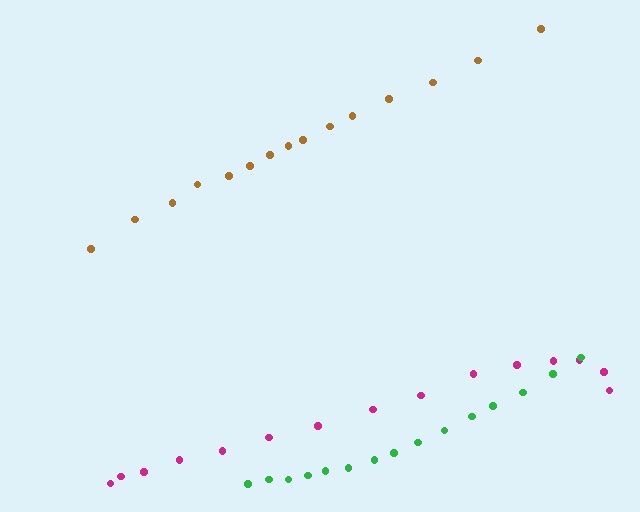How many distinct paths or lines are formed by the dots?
There are 3 distinct paths.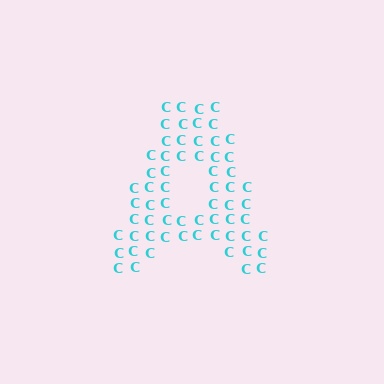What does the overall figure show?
The overall figure shows the letter A.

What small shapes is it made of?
It is made of small letter C's.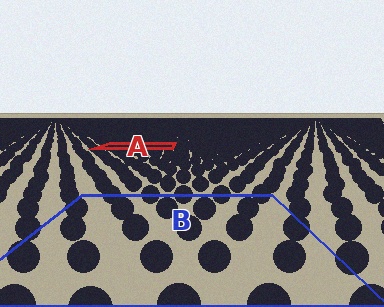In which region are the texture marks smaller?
The texture marks are smaller in region A, because it is farther away.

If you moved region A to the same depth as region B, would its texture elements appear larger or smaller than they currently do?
They would appear larger. At a closer depth, the same texture elements are projected at a bigger on-screen size.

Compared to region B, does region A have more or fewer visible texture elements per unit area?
Region A has more texture elements per unit area — they are packed more densely because it is farther away.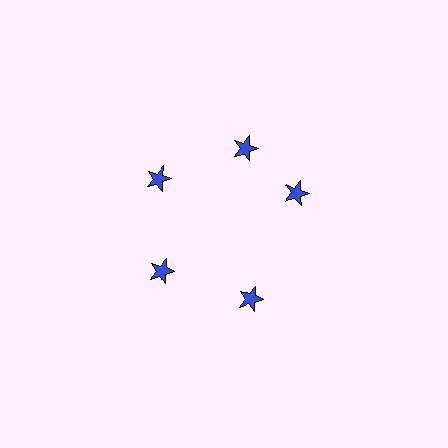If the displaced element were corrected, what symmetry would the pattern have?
It would have 5-fold rotational symmetry — the pattern would map onto itself every 72 degrees.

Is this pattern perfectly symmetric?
No. The 5 blue stars are arranged in a ring, but one element near the 3 o'clock position is rotated out of alignment along the ring, breaking the 5-fold rotational symmetry.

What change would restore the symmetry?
The symmetry would be restored by rotating it back into even spacing with its neighbors so that all 5 stars sit at equal angles and equal distance from the center.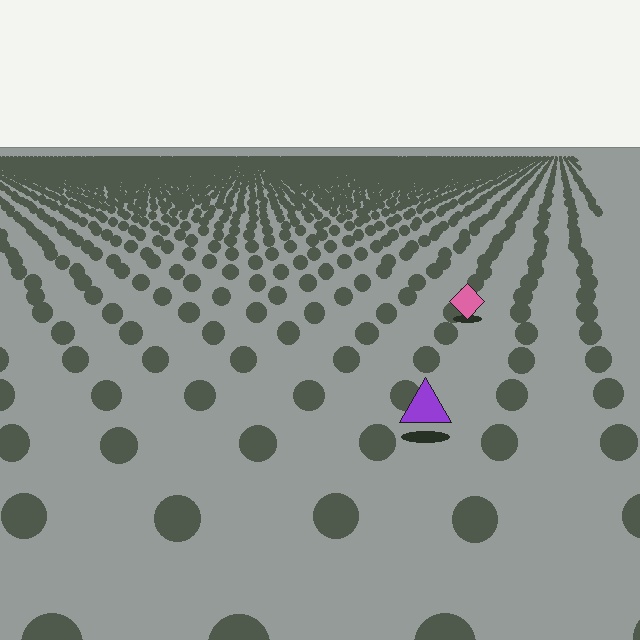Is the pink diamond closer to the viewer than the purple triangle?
No. The purple triangle is closer — you can tell from the texture gradient: the ground texture is coarser near it.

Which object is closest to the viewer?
The purple triangle is closest. The texture marks near it are larger and more spread out.